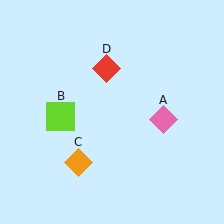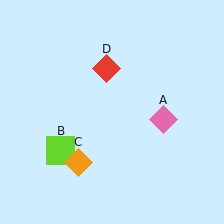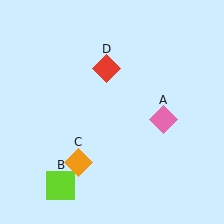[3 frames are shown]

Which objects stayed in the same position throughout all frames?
Pink diamond (object A) and orange diamond (object C) and red diamond (object D) remained stationary.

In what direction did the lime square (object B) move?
The lime square (object B) moved down.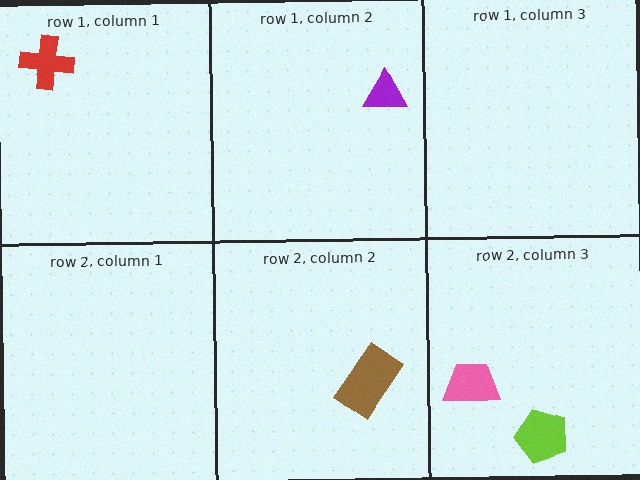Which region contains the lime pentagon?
The row 2, column 3 region.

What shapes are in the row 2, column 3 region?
The pink trapezoid, the lime pentagon.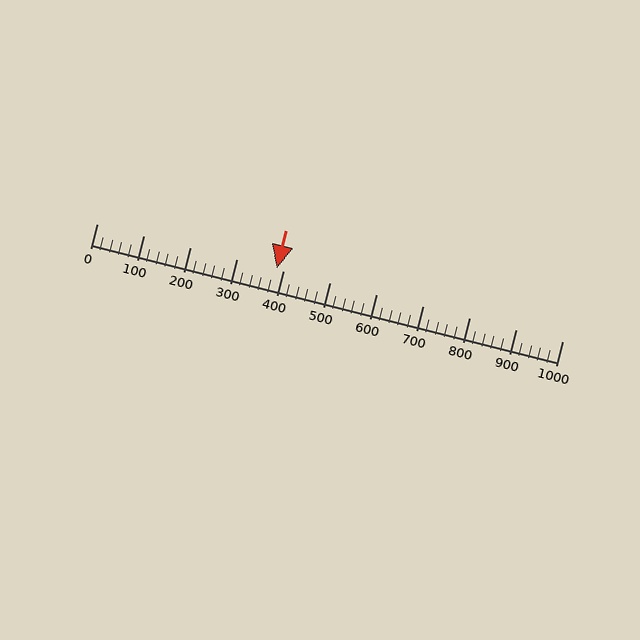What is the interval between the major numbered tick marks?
The major tick marks are spaced 100 units apart.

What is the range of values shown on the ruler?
The ruler shows values from 0 to 1000.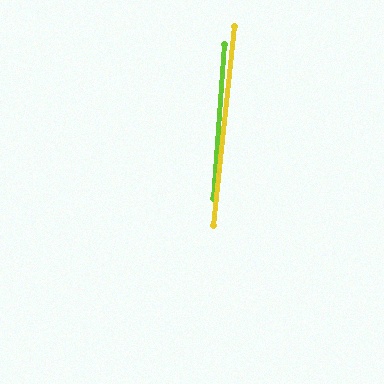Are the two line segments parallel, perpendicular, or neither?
Parallel — their directions differ by only 2.0°.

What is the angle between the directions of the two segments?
Approximately 2 degrees.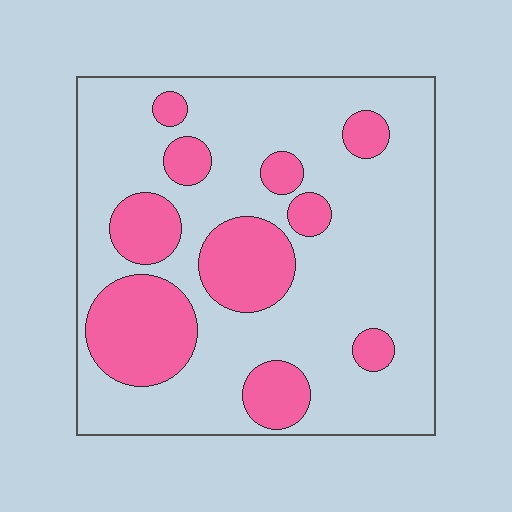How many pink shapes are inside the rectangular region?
10.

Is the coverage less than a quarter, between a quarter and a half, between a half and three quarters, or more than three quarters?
Between a quarter and a half.